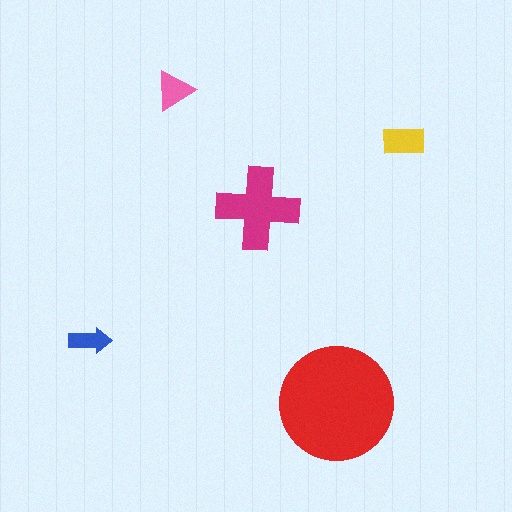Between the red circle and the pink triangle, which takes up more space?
The red circle.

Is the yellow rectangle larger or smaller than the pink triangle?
Larger.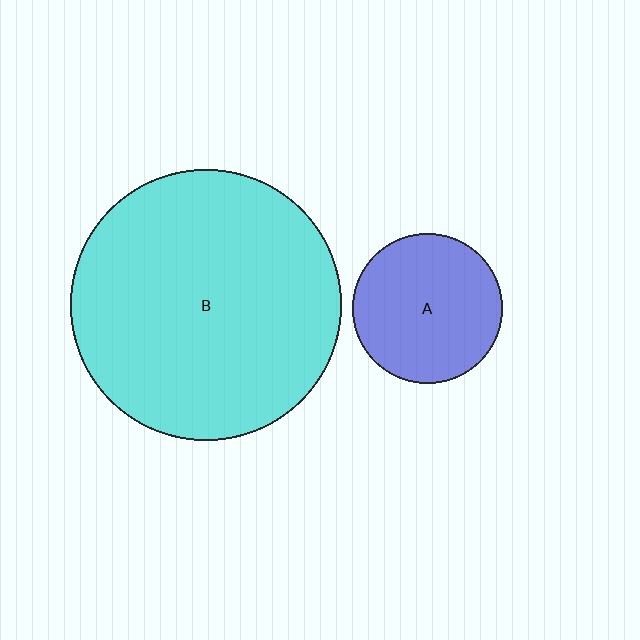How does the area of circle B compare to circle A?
Approximately 3.3 times.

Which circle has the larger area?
Circle B (cyan).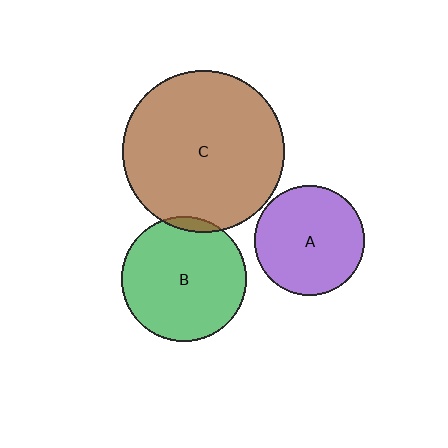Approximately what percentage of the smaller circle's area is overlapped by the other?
Approximately 5%.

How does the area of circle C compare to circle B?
Approximately 1.7 times.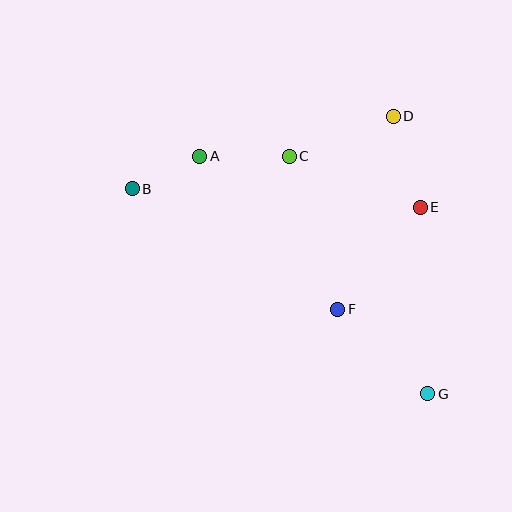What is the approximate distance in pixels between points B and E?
The distance between B and E is approximately 289 pixels.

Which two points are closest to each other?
Points A and B are closest to each other.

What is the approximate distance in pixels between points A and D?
The distance between A and D is approximately 197 pixels.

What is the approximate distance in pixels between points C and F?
The distance between C and F is approximately 160 pixels.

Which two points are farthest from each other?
Points B and G are farthest from each other.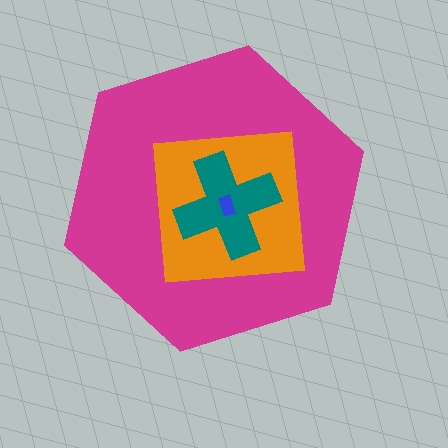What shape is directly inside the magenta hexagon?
The orange square.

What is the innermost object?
The blue rectangle.